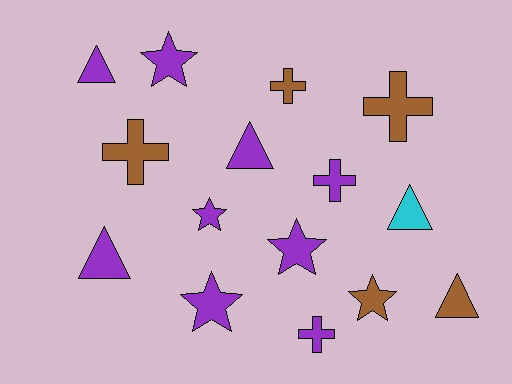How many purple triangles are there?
There are 3 purple triangles.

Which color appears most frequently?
Purple, with 9 objects.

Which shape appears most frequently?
Triangle, with 5 objects.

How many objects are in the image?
There are 15 objects.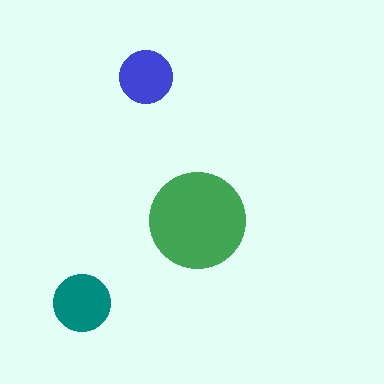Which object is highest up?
The blue circle is topmost.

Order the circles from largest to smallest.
the green one, the teal one, the blue one.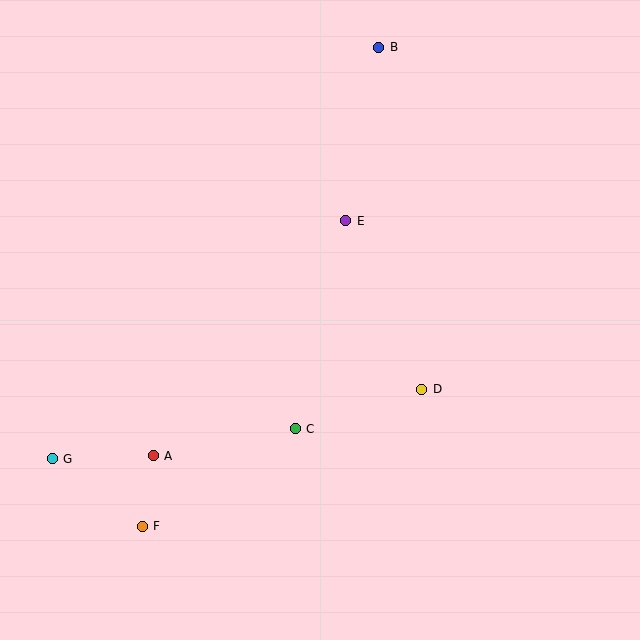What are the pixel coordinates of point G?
Point G is at (52, 459).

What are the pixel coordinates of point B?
Point B is at (379, 47).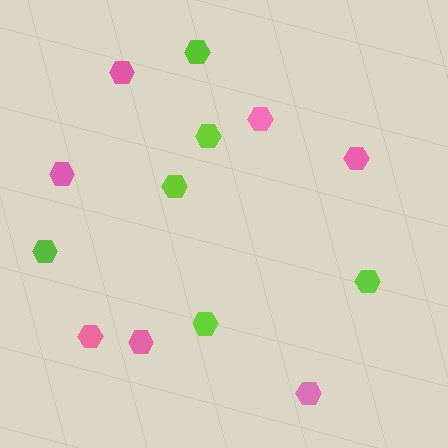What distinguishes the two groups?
There are 2 groups: one group of pink hexagons (7) and one group of lime hexagons (6).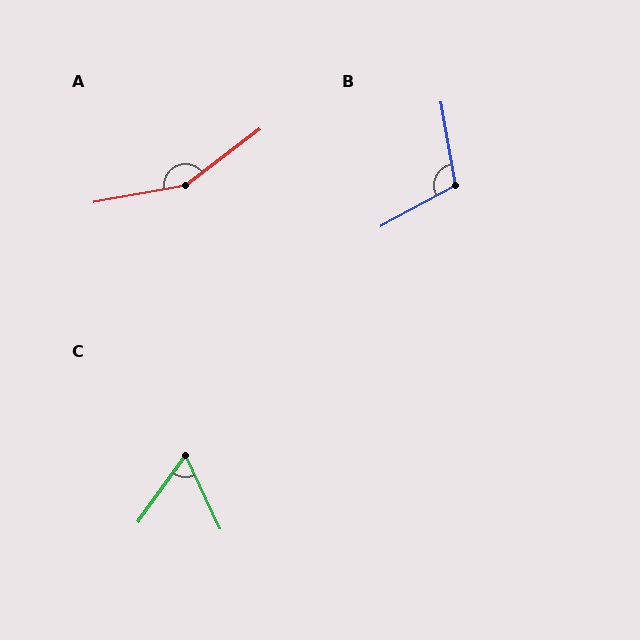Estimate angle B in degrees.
Approximately 108 degrees.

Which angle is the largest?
A, at approximately 153 degrees.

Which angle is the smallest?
C, at approximately 60 degrees.